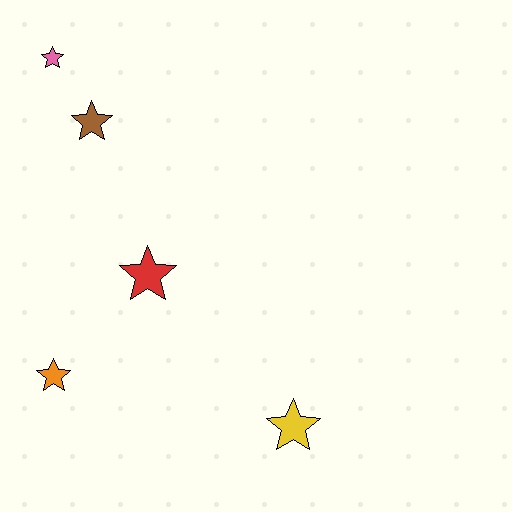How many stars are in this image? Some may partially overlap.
There are 5 stars.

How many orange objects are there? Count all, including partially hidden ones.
There is 1 orange object.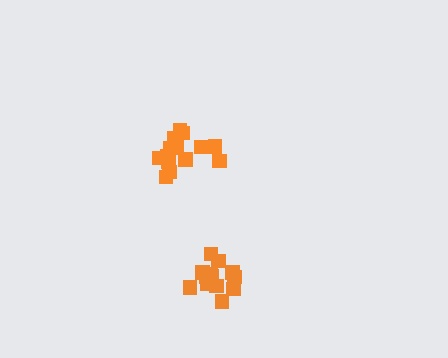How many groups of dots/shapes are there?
There are 2 groups.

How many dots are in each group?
Group 1: 15 dots, Group 2: 13 dots (28 total).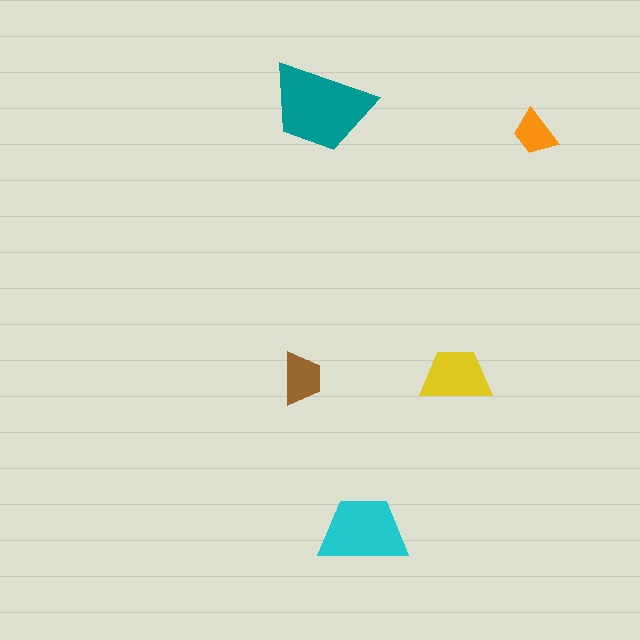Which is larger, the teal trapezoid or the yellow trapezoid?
The teal one.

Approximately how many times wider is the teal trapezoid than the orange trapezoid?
About 2 times wider.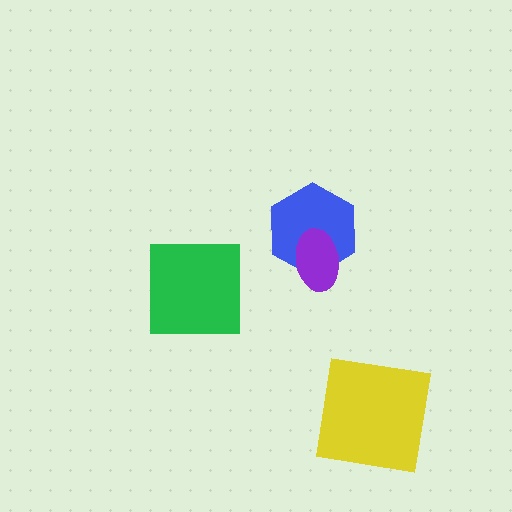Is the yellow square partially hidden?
No, no other shape covers it.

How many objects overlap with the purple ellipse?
1 object overlaps with the purple ellipse.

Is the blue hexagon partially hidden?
Yes, it is partially covered by another shape.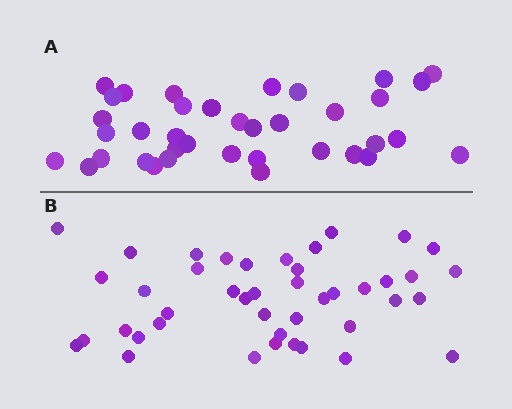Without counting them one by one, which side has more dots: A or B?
Region B (the bottom region) has more dots.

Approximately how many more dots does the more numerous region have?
Region B has about 6 more dots than region A.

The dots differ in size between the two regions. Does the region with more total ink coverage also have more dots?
No. Region A has more total ink coverage because its dots are larger, but region B actually contains more individual dots. Total area can be misleading — the number of items is what matters here.